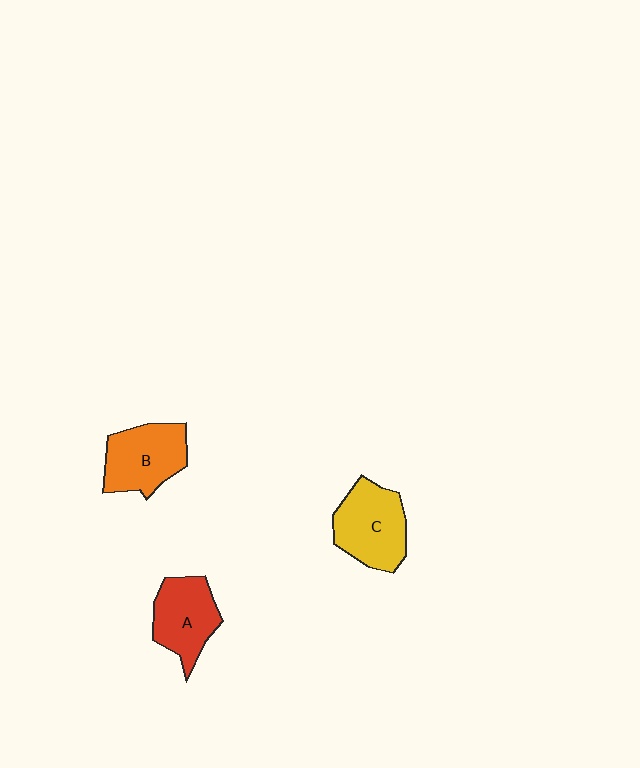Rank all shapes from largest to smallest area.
From largest to smallest: C (yellow), B (orange), A (red).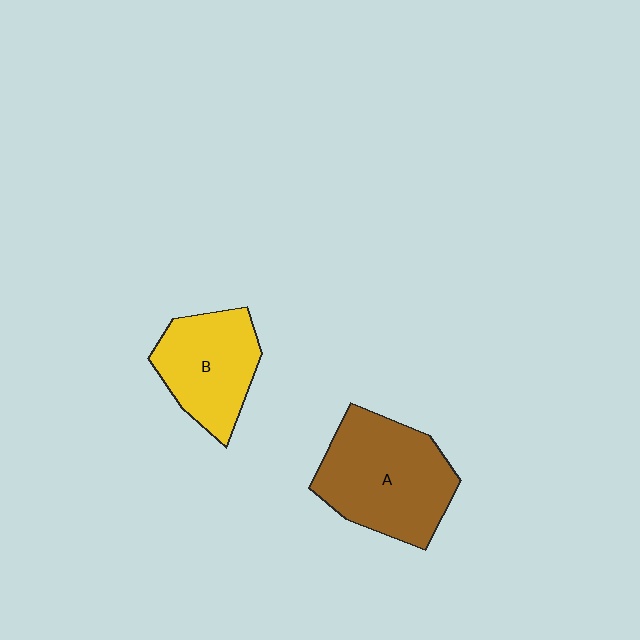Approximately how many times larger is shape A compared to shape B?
Approximately 1.4 times.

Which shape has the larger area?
Shape A (brown).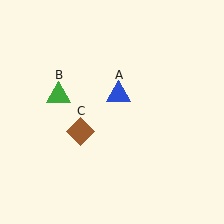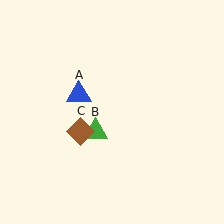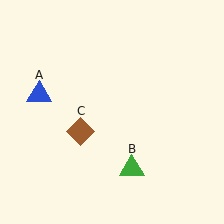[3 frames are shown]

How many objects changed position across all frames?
2 objects changed position: blue triangle (object A), green triangle (object B).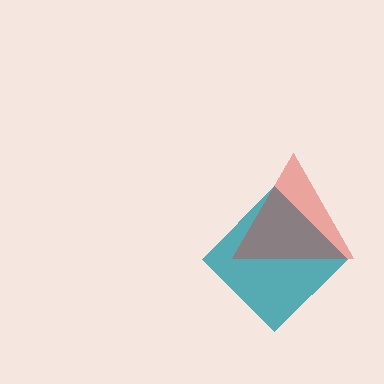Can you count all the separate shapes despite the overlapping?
Yes, there are 2 separate shapes.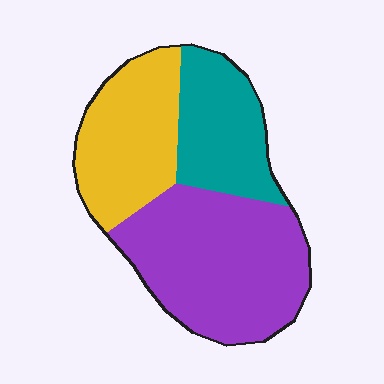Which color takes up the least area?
Teal, at roughly 25%.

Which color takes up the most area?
Purple, at roughly 45%.